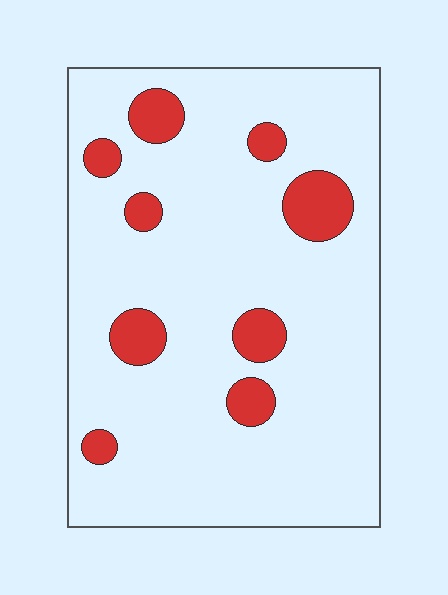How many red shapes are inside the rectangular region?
9.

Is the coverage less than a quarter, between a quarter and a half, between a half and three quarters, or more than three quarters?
Less than a quarter.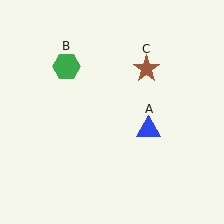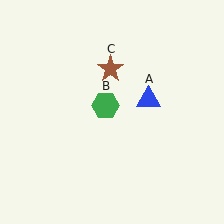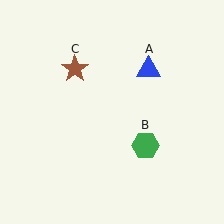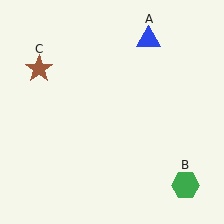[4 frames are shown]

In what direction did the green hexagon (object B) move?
The green hexagon (object B) moved down and to the right.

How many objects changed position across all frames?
3 objects changed position: blue triangle (object A), green hexagon (object B), brown star (object C).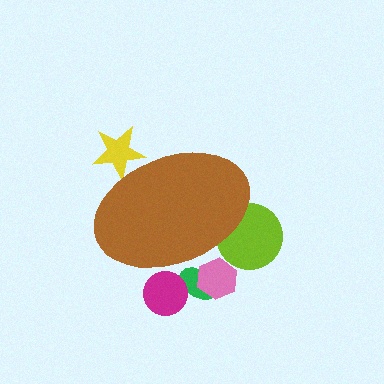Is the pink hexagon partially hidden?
Yes, the pink hexagon is partially hidden behind the brown ellipse.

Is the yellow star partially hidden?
Yes, the yellow star is partially hidden behind the brown ellipse.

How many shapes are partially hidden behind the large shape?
5 shapes are partially hidden.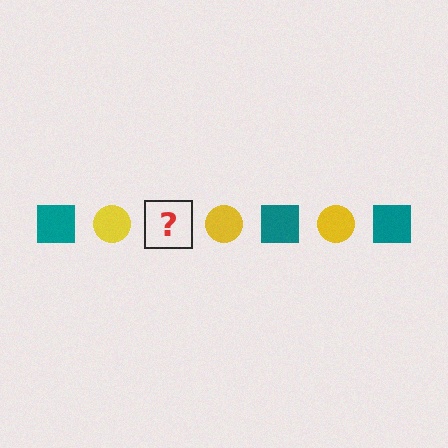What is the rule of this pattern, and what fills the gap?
The rule is that the pattern alternates between teal square and yellow circle. The gap should be filled with a teal square.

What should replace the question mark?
The question mark should be replaced with a teal square.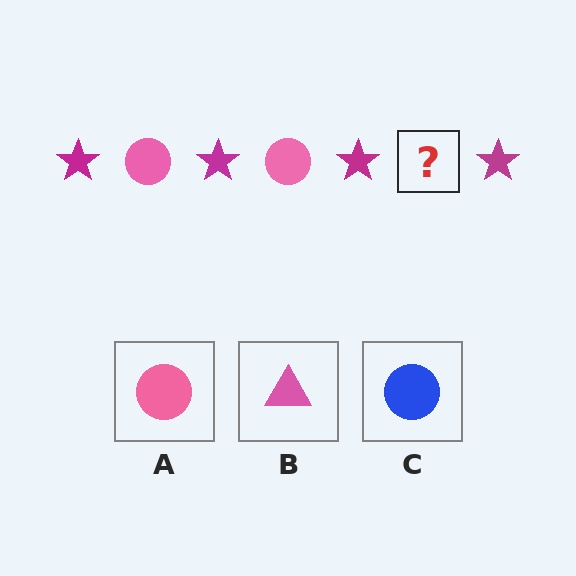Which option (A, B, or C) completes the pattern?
A.